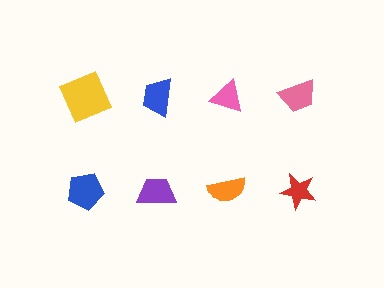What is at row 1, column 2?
A blue trapezoid.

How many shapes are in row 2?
4 shapes.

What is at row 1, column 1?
A yellow square.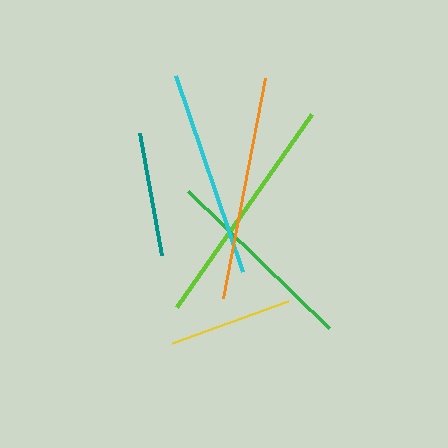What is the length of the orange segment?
The orange segment is approximately 224 pixels long.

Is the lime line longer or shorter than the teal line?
The lime line is longer than the teal line.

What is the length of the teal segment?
The teal segment is approximately 124 pixels long.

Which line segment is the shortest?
The yellow line is the shortest at approximately 124 pixels.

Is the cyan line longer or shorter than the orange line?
The orange line is longer than the cyan line.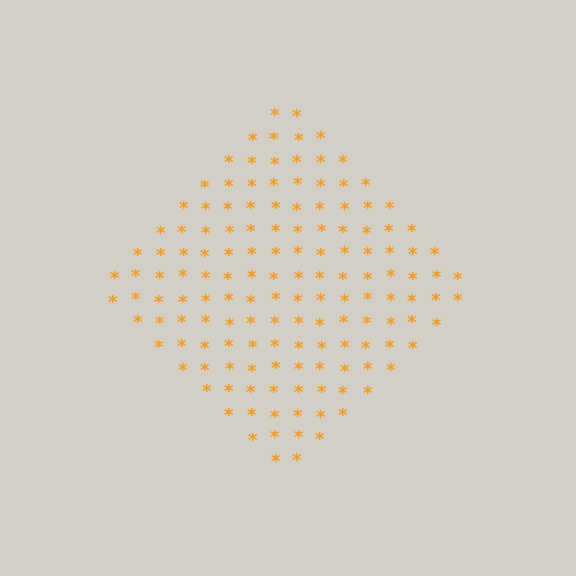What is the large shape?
The large shape is a diamond.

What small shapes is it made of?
It is made of small asterisks.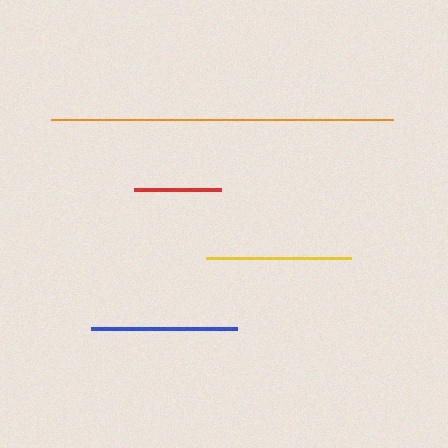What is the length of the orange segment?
The orange segment is approximately 342 pixels long.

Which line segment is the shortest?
The red line is the shortest at approximately 87 pixels.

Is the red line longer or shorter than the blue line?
The blue line is longer than the red line.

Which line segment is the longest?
The orange line is the longest at approximately 342 pixels.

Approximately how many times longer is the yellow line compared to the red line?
The yellow line is approximately 1.7 times the length of the red line.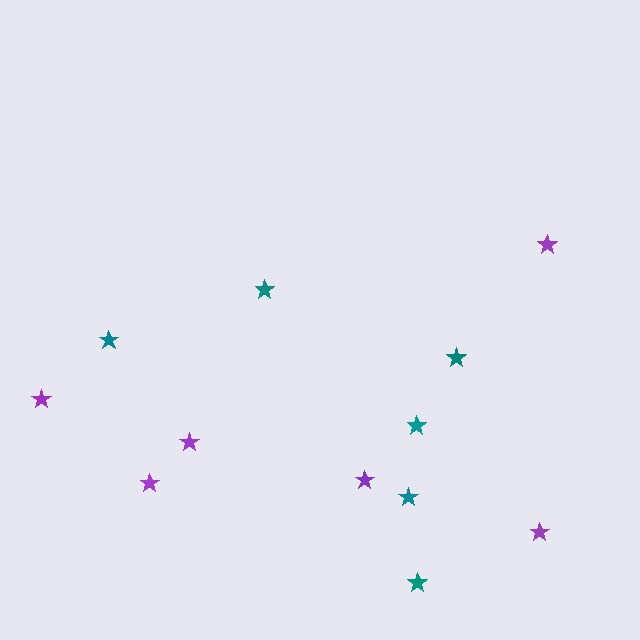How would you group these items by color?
There are 2 groups: one group of purple stars (6) and one group of teal stars (6).